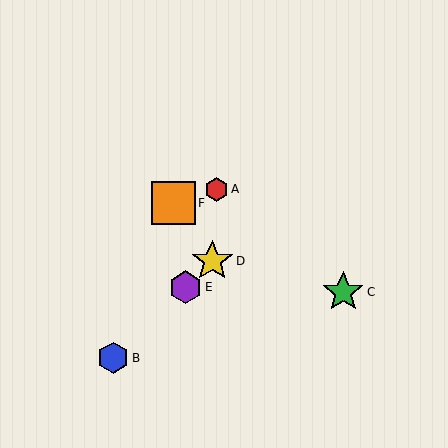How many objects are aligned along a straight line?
3 objects (B, D, E) are aligned along a straight line.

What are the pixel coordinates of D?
Object D is at (212, 261).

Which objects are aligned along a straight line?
Objects B, D, E are aligned along a straight line.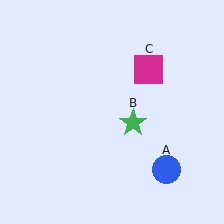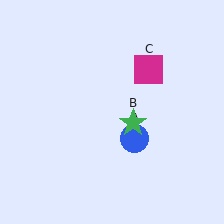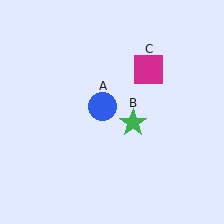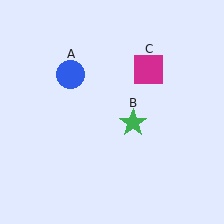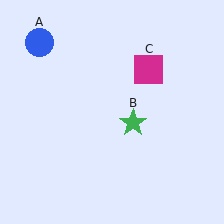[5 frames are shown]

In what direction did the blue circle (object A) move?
The blue circle (object A) moved up and to the left.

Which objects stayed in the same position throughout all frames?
Green star (object B) and magenta square (object C) remained stationary.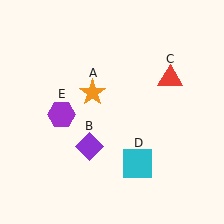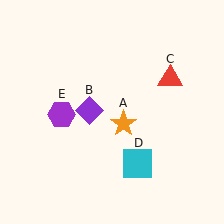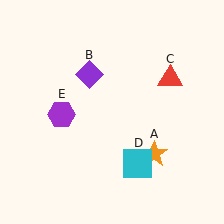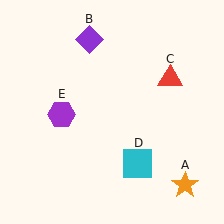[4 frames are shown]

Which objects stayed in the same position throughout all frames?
Red triangle (object C) and cyan square (object D) and purple hexagon (object E) remained stationary.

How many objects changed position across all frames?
2 objects changed position: orange star (object A), purple diamond (object B).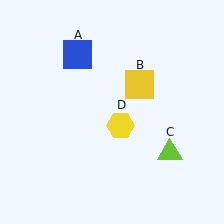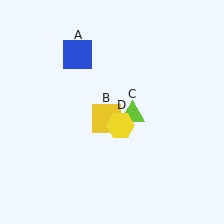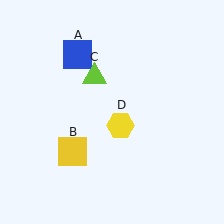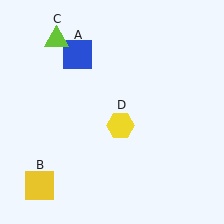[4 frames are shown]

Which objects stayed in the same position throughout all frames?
Blue square (object A) and yellow hexagon (object D) remained stationary.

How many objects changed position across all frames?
2 objects changed position: yellow square (object B), lime triangle (object C).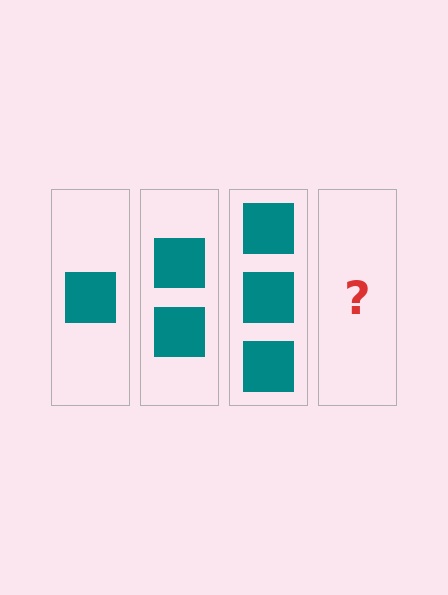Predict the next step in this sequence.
The next step is 4 squares.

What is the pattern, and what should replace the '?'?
The pattern is that each step adds one more square. The '?' should be 4 squares.